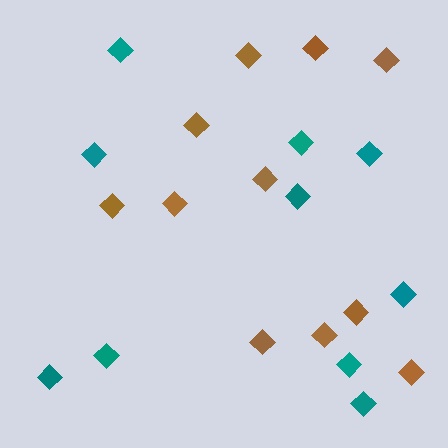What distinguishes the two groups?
There are 2 groups: one group of teal diamonds (10) and one group of brown diamonds (11).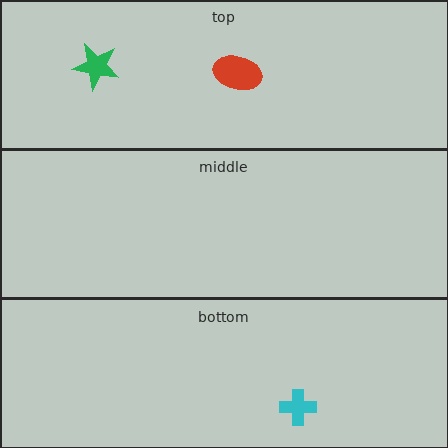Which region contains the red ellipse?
The top region.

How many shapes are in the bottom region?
1.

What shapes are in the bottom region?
The cyan cross.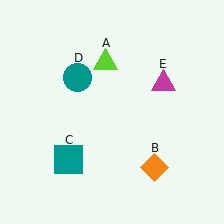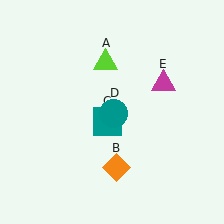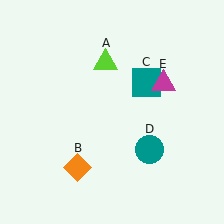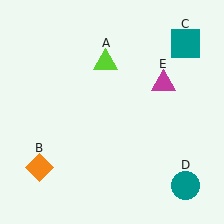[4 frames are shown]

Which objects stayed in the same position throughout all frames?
Lime triangle (object A) and magenta triangle (object E) remained stationary.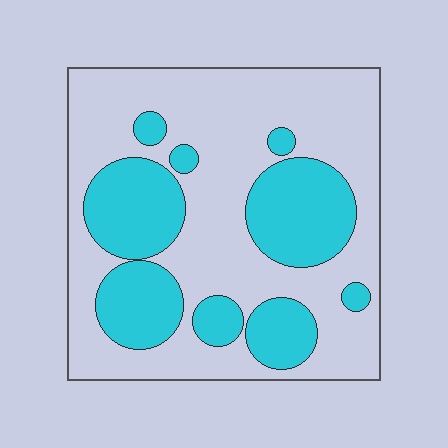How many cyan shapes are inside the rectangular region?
9.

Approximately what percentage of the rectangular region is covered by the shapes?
Approximately 35%.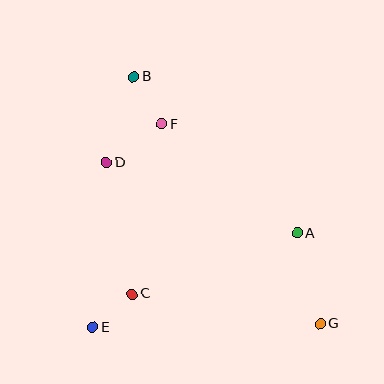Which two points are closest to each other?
Points C and E are closest to each other.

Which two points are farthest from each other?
Points B and G are farthest from each other.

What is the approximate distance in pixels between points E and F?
The distance between E and F is approximately 214 pixels.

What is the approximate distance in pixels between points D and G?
The distance between D and G is approximately 268 pixels.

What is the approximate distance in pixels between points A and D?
The distance between A and D is approximately 204 pixels.